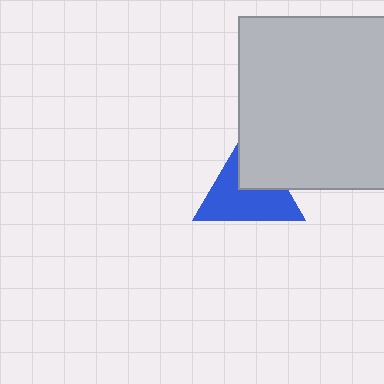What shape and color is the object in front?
The object in front is a light gray square.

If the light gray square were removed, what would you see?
You would see the complete blue triangle.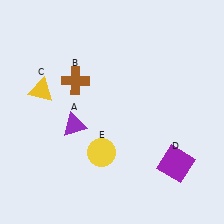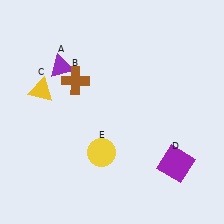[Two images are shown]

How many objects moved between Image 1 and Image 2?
1 object moved between the two images.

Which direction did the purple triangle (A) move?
The purple triangle (A) moved up.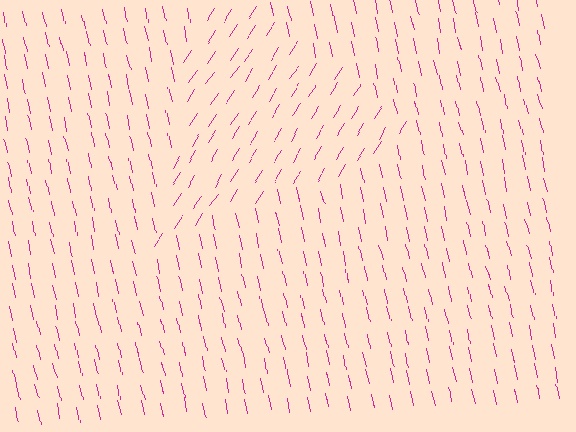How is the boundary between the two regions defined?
The boundary is defined purely by a change in line orientation (approximately 45 degrees difference). All lines are the same color and thickness.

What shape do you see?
I see a triangle.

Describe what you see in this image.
The image is filled with small magenta line segments. A triangle region in the image has lines oriented differently from the surrounding lines, creating a visible texture boundary.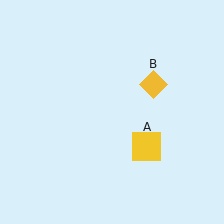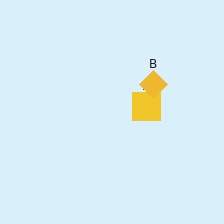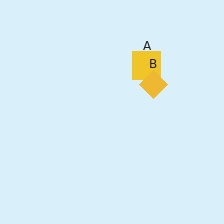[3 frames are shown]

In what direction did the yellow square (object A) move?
The yellow square (object A) moved up.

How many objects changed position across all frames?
1 object changed position: yellow square (object A).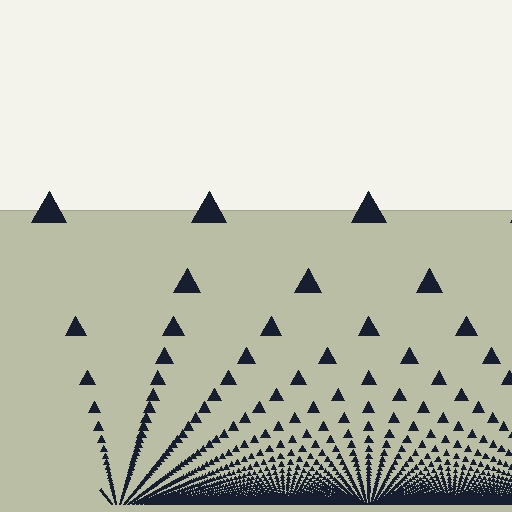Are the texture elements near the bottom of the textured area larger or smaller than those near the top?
Smaller. The gradient is inverted — elements near the bottom are smaller and denser.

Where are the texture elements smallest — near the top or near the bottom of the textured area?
Near the bottom.